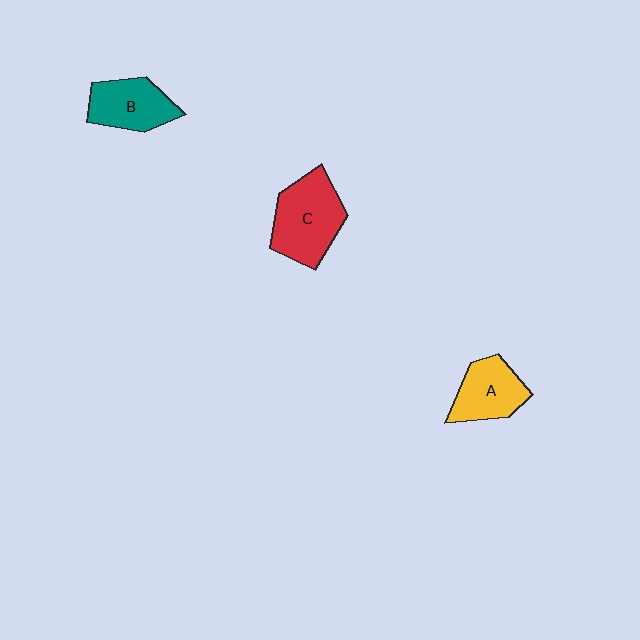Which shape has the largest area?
Shape C (red).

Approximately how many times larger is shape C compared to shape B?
Approximately 1.3 times.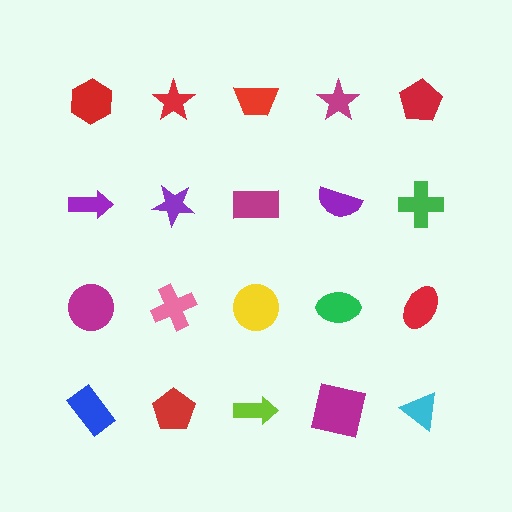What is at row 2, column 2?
A purple star.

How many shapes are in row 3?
5 shapes.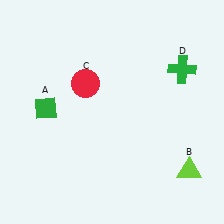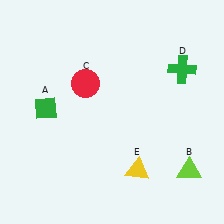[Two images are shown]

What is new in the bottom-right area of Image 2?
A yellow triangle (E) was added in the bottom-right area of Image 2.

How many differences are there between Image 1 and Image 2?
There is 1 difference between the two images.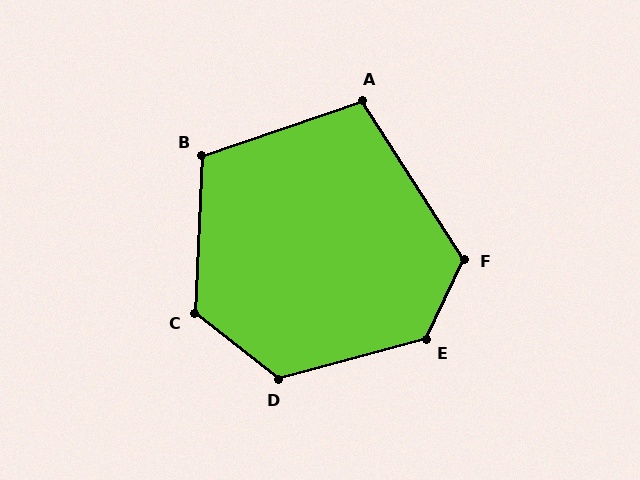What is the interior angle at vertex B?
Approximately 111 degrees (obtuse).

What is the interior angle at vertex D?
Approximately 127 degrees (obtuse).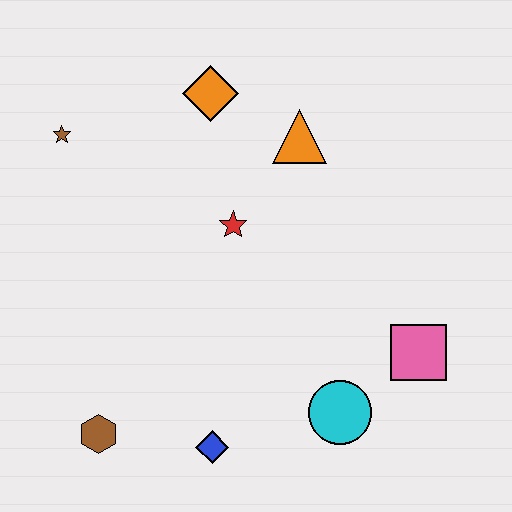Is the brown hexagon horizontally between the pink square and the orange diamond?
No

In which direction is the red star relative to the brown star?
The red star is to the right of the brown star.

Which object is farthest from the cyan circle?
The brown star is farthest from the cyan circle.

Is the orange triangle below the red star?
No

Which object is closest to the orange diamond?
The orange triangle is closest to the orange diamond.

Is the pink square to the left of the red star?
No